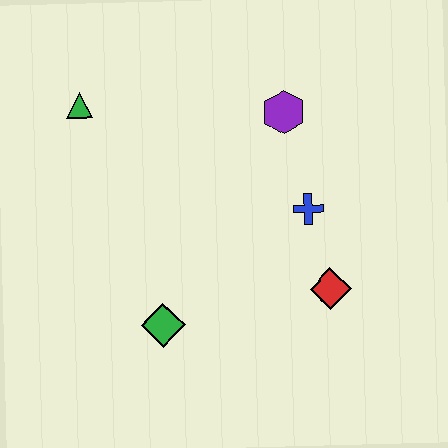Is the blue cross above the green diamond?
Yes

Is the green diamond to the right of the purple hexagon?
No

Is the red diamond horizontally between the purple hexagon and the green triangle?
No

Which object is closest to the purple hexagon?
The blue cross is closest to the purple hexagon.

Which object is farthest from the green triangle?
The red diamond is farthest from the green triangle.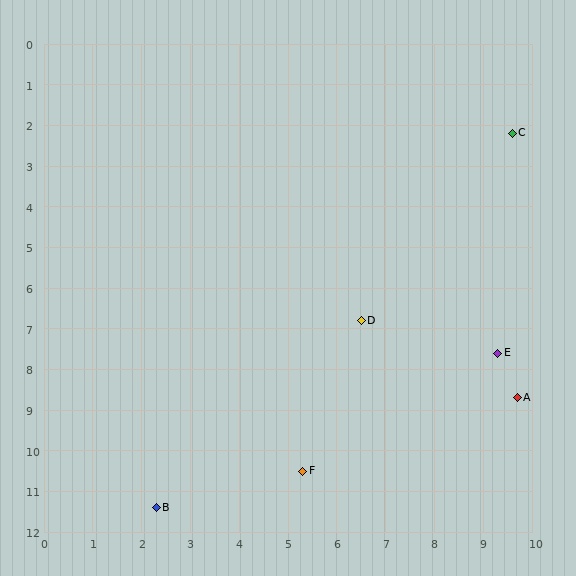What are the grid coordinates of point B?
Point B is at approximately (2.3, 11.4).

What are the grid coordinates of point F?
Point F is at approximately (5.3, 10.5).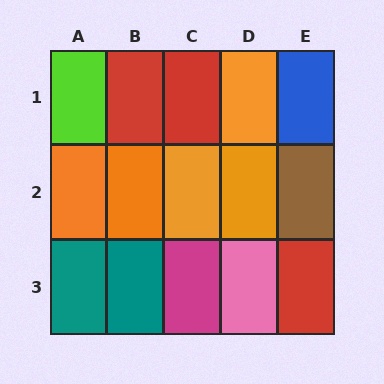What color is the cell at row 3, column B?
Teal.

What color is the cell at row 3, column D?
Pink.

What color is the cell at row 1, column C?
Red.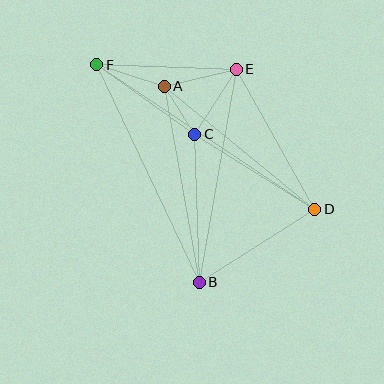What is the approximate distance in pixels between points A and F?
The distance between A and F is approximately 71 pixels.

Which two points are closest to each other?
Points A and C are closest to each other.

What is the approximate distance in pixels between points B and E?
The distance between B and E is approximately 216 pixels.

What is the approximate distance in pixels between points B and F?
The distance between B and F is approximately 240 pixels.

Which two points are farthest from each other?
Points D and F are farthest from each other.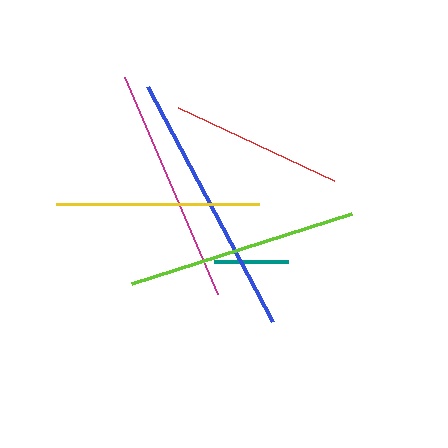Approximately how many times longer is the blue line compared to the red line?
The blue line is approximately 1.5 times the length of the red line.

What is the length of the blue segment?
The blue segment is approximately 266 pixels long.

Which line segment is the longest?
The blue line is the longest at approximately 266 pixels.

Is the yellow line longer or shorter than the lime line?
The lime line is longer than the yellow line.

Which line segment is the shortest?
The teal line is the shortest at approximately 74 pixels.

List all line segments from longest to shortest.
From longest to shortest: blue, magenta, lime, yellow, red, teal.